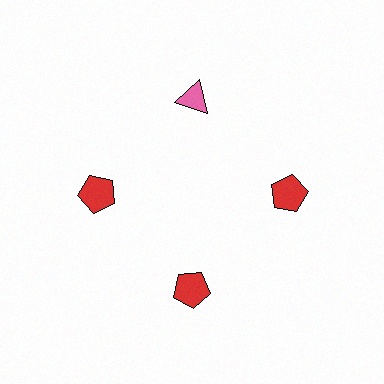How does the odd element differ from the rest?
It differs in both color (pink instead of red) and shape (triangle instead of pentagon).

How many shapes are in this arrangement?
There are 4 shapes arranged in a ring pattern.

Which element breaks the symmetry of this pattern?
The pink triangle at roughly the 12 o'clock position breaks the symmetry. All other shapes are red pentagons.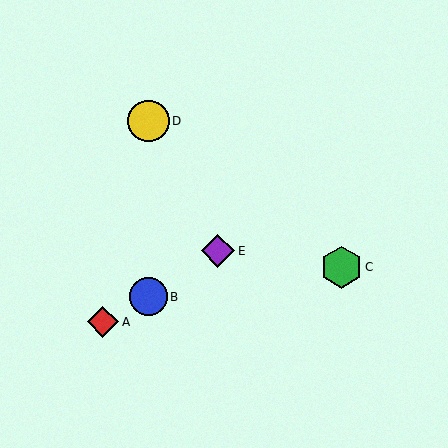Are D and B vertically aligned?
Yes, both are at x≈149.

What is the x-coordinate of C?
Object C is at x≈341.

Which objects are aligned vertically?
Objects B, D are aligned vertically.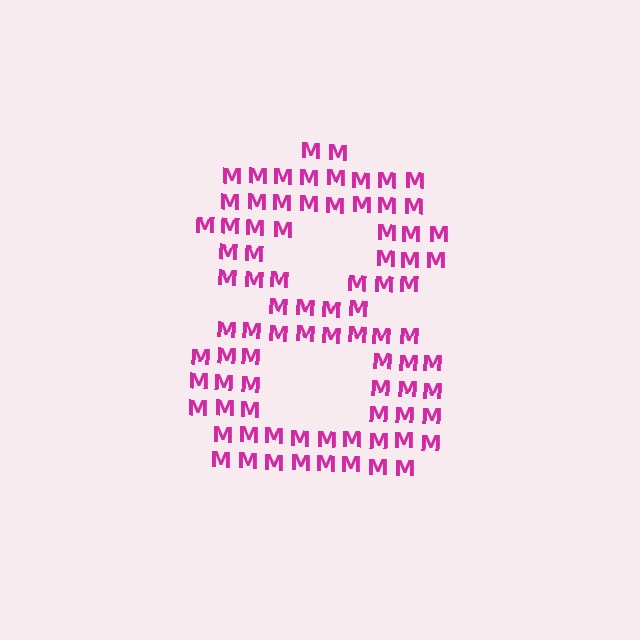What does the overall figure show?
The overall figure shows the digit 8.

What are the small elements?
The small elements are letter M's.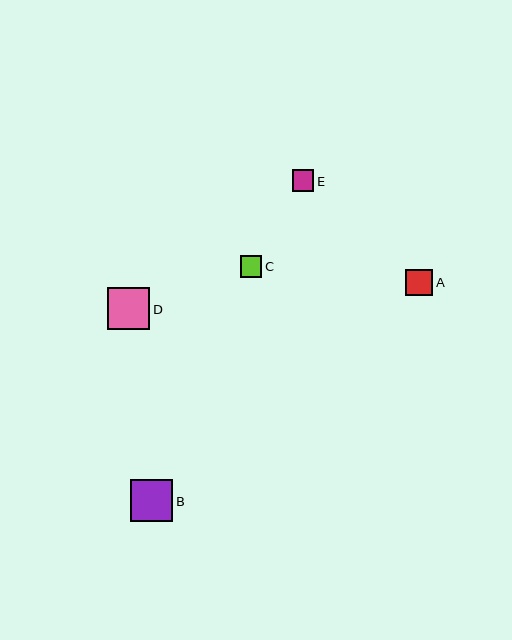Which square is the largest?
Square B is the largest with a size of approximately 42 pixels.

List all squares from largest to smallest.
From largest to smallest: B, D, A, C, E.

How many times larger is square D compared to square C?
Square D is approximately 1.9 times the size of square C.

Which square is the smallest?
Square E is the smallest with a size of approximately 22 pixels.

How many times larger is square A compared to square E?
Square A is approximately 1.2 times the size of square E.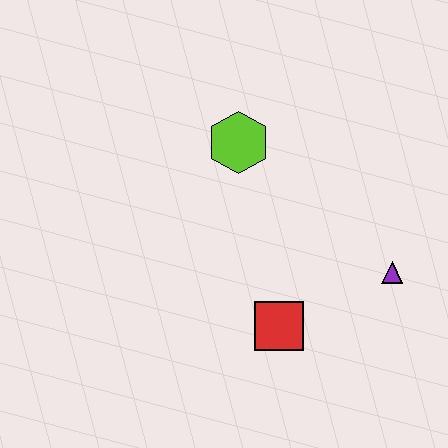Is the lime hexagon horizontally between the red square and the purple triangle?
No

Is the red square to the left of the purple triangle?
Yes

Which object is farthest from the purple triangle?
The lime hexagon is farthest from the purple triangle.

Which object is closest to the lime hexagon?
The red square is closest to the lime hexagon.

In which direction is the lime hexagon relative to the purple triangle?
The lime hexagon is to the left of the purple triangle.